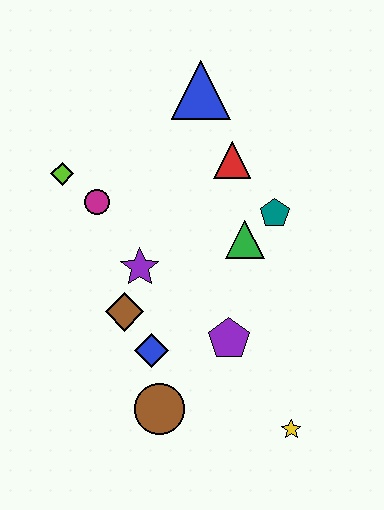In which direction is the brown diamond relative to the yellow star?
The brown diamond is to the left of the yellow star.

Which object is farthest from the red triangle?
The yellow star is farthest from the red triangle.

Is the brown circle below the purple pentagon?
Yes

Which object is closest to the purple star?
The brown diamond is closest to the purple star.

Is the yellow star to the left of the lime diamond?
No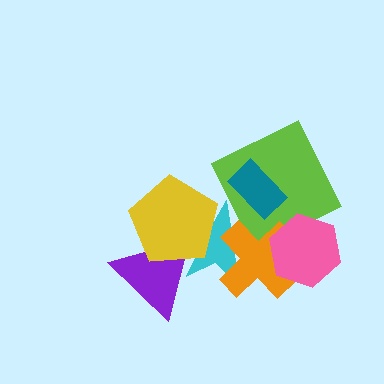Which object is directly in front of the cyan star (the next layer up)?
The lime square is directly in front of the cyan star.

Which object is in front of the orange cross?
The pink hexagon is in front of the orange cross.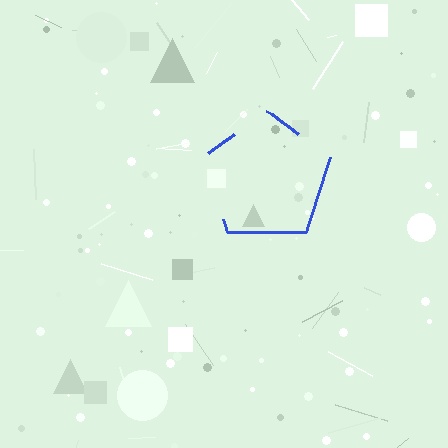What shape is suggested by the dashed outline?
The dashed outline suggests a pentagon.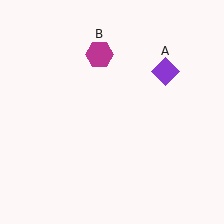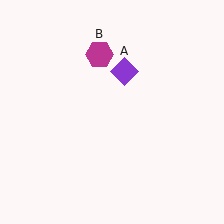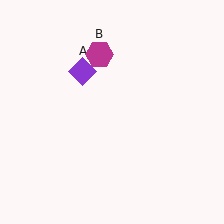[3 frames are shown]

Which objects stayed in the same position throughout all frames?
Magenta hexagon (object B) remained stationary.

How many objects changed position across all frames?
1 object changed position: purple diamond (object A).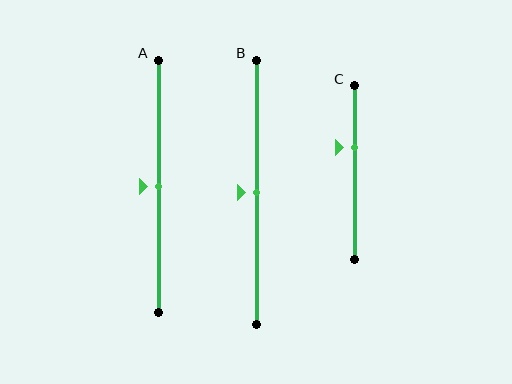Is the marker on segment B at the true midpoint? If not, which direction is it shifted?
Yes, the marker on segment B is at the true midpoint.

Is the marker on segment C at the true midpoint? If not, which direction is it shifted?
No, the marker on segment C is shifted upward by about 14% of the segment length.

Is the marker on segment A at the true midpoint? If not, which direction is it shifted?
Yes, the marker on segment A is at the true midpoint.